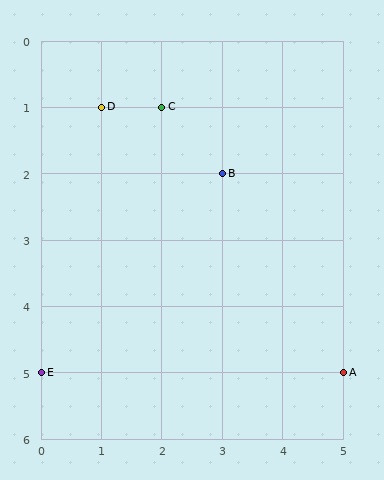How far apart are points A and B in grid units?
Points A and B are 2 columns and 3 rows apart (about 3.6 grid units diagonally).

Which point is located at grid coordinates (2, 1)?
Point C is at (2, 1).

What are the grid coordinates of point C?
Point C is at grid coordinates (2, 1).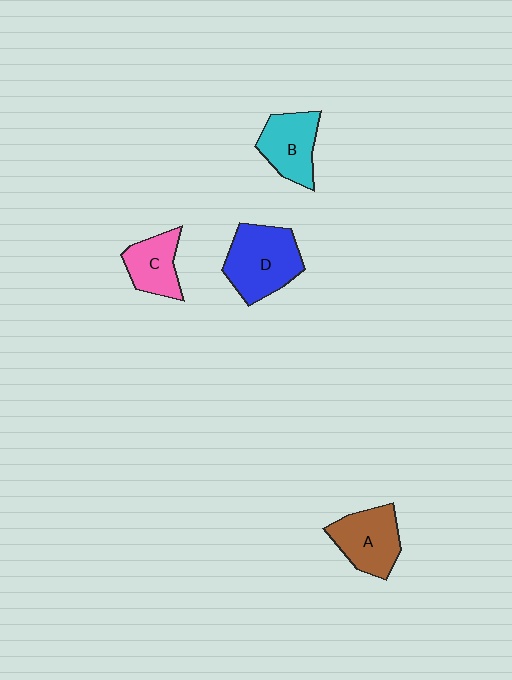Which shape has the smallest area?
Shape C (pink).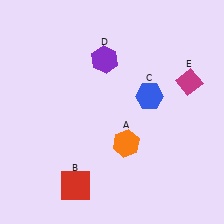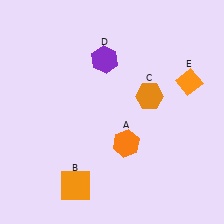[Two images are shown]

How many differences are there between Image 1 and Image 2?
There are 3 differences between the two images.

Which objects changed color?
B changed from red to orange. C changed from blue to orange. E changed from magenta to orange.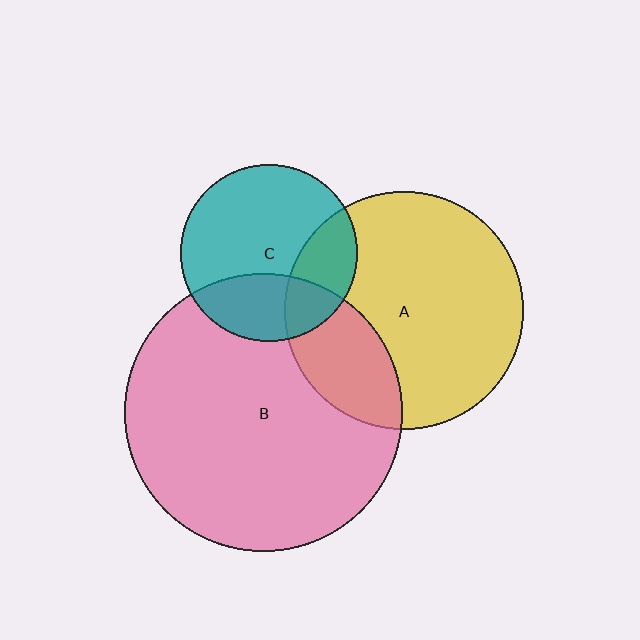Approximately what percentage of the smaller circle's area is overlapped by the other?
Approximately 30%.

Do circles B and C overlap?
Yes.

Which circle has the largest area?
Circle B (pink).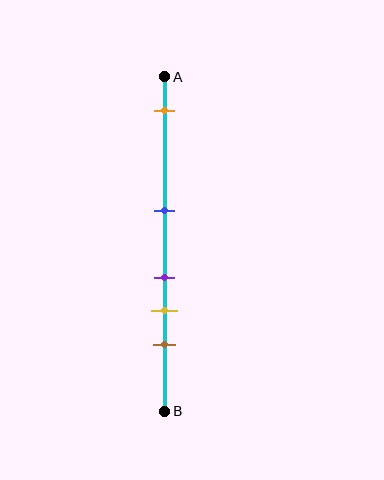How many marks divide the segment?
There are 5 marks dividing the segment.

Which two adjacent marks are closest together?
The purple and yellow marks are the closest adjacent pair.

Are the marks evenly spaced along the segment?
No, the marks are not evenly spaced.